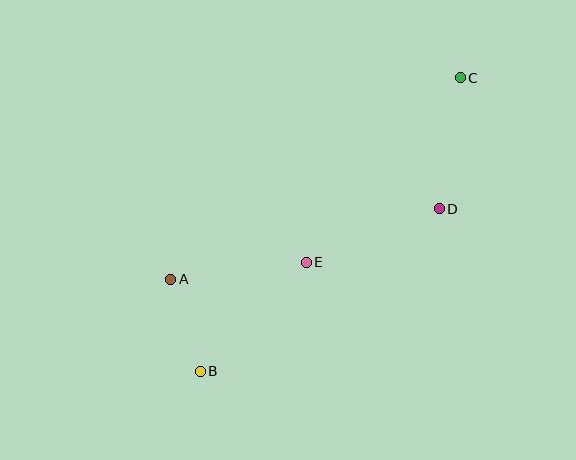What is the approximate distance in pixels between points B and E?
The distance between B and E is approximately 152 pixels.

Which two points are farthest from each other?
Points B and C are farthest from each other.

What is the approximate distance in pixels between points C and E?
The distance between C and E is approximately 241 pixels.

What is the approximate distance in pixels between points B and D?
The distance between B and D is approximately 289 pixels.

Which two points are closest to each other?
Points A and B are closest to each other.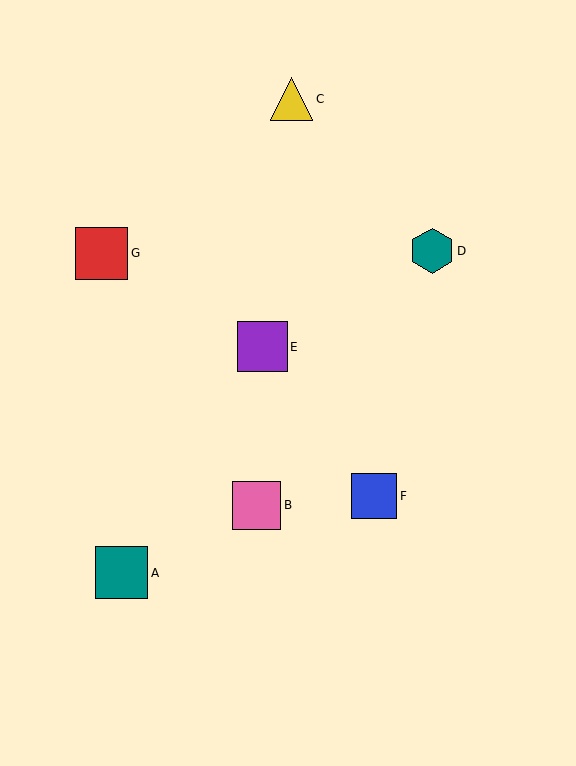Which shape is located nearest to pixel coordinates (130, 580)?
The teal square (labeled A) at (122, 573) is nearest to that location.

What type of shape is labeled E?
Shape E is a purple square.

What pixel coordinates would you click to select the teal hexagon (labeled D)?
Click at (432, 251) to select the teal hexagon D.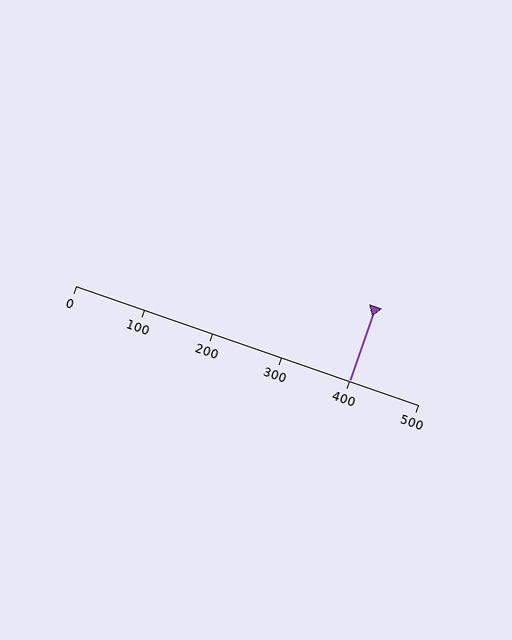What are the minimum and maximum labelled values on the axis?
The axis runs from 0 to 500.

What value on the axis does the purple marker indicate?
The marker indicates approximately 400.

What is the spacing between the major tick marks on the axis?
The major ticks are spaced 100 apart.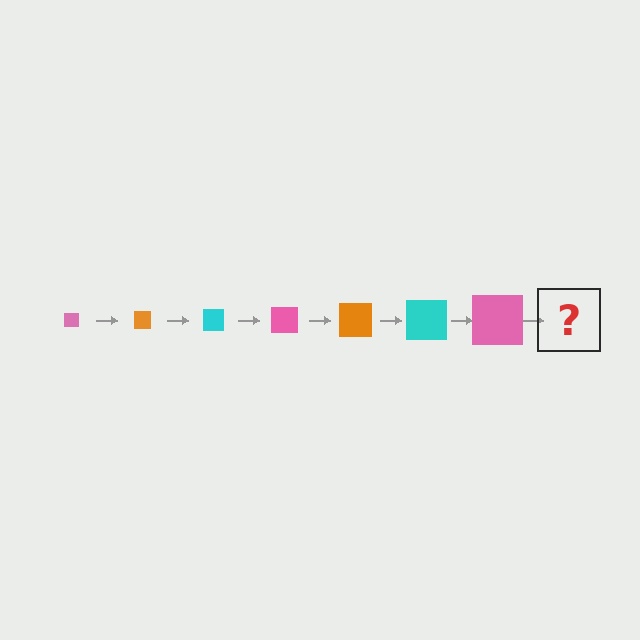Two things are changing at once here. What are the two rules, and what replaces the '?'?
The two rules are that the square grows larger each step and the color cycles through pink, orange, and cyan. The '?' should be an orange square, larger than the previous one.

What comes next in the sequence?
The next element should be an orange square, larger than the previous one.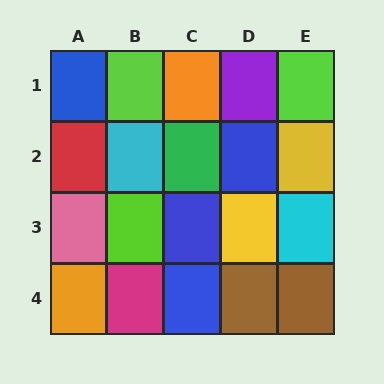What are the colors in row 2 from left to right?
Red, cyan, green, blue, yellow.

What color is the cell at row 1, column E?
Lime.